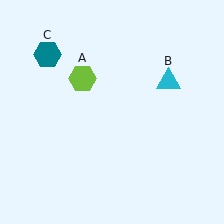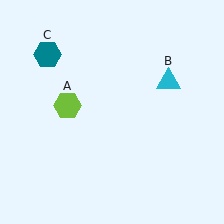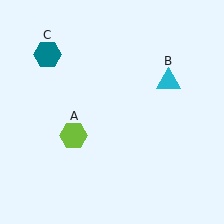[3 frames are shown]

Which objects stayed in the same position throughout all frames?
Cyan triangle (object B) and teal hexagon (object C) remained stationary.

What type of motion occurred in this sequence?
The lime hexagon (object A) rotated counterclockwise around the center of the scene.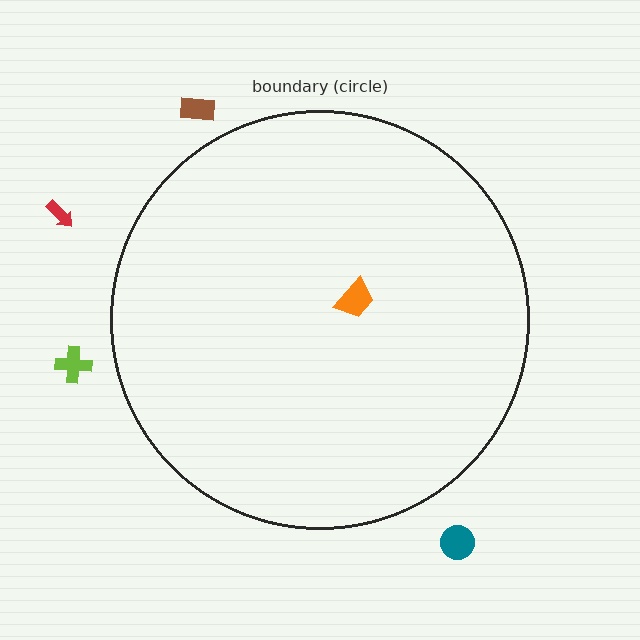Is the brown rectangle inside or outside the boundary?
Outside.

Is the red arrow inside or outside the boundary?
Outside.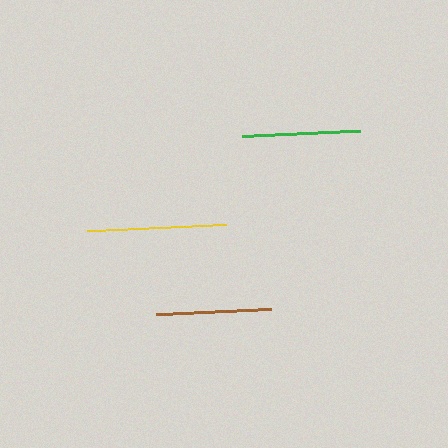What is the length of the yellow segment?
The yellow segment is approximately 139 pixels long.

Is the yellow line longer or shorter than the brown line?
The yellow line is longer than the brown line.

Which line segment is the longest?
The yellow line is the longest at approximately 139 pixels.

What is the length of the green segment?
The green segment is approximately 118 pixels long.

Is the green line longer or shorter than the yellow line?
The yellow line is longer than the green line.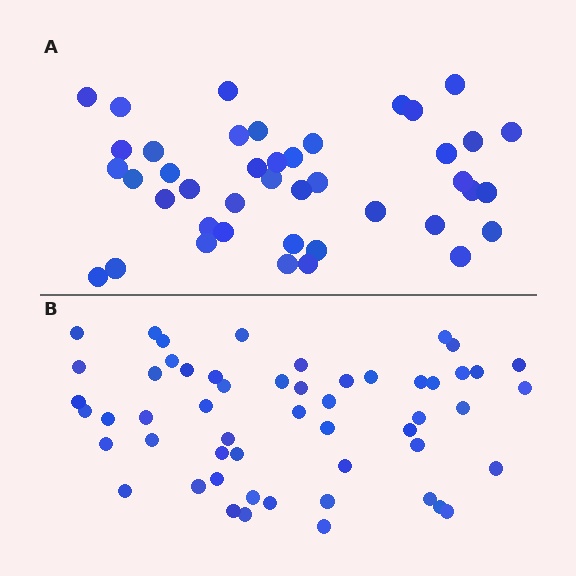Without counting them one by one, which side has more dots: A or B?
Region B (the bottom region) has more dots.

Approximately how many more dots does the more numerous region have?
Region B has roughly 12 or so more dots than region A.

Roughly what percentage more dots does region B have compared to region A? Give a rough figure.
About 30% more.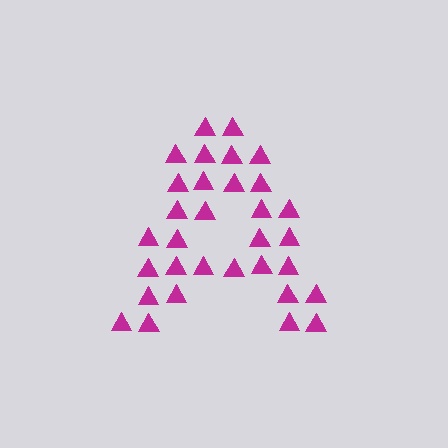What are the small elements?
The small elements are triangles.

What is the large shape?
The large shape is the letter A.